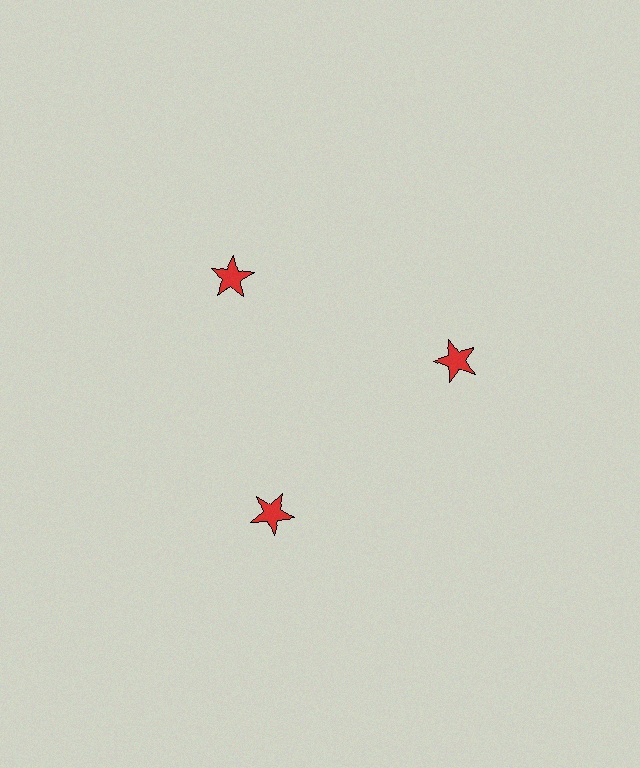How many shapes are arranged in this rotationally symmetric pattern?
There are 3 shapes, arranged in 3 groups of 1.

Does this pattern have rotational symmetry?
Yes, this pattern has 3-fold rotational symmetry. It looks the same after rotating 120 degrees around the center.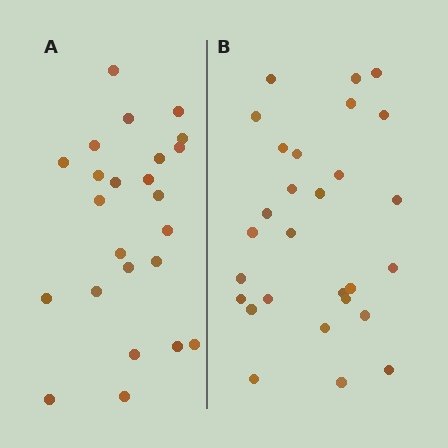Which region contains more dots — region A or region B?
Region B (the right region) has more dots.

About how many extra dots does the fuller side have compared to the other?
Region B has about 4 more dots than region A.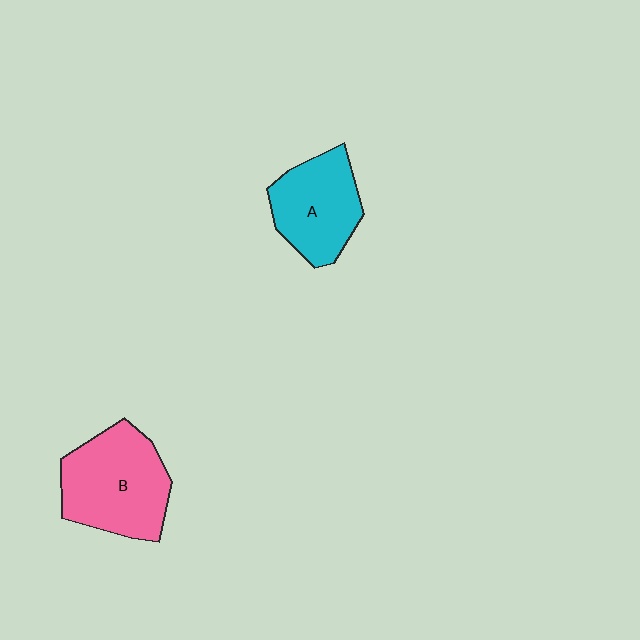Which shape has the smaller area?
Shape A (cyan).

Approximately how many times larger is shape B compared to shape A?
Approximately 1.3 times.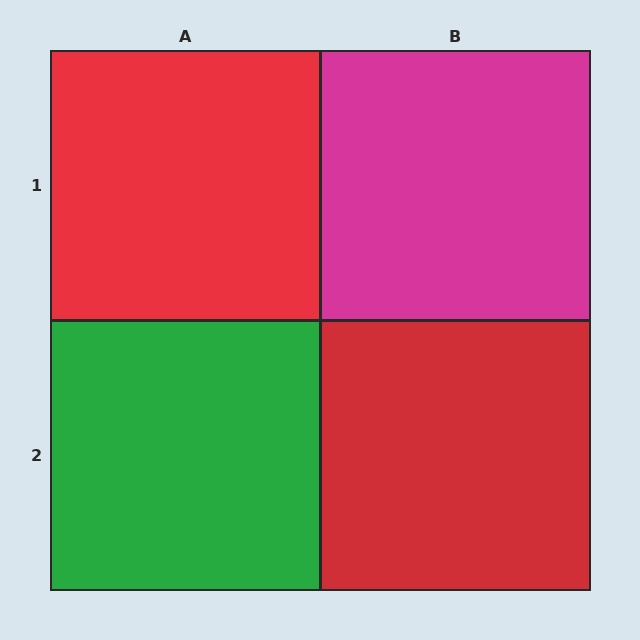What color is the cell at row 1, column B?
Magenta.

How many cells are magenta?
1 cell is magenta.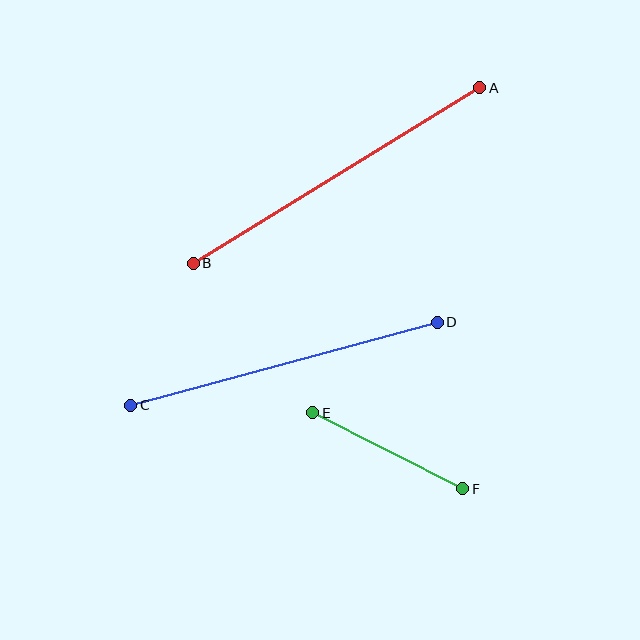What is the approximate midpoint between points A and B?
The midpoint is at approximately (336, 175) pixels.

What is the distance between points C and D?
The distance is approximately 317 pixels.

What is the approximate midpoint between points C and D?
The midpoint is at approximately (284, 364) pixels.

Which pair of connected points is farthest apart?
Points A and B are farthest apart.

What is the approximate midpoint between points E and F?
The midpoint is at approximately (388, 451) pixels.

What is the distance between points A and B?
The distance is approximately 336 pixels.